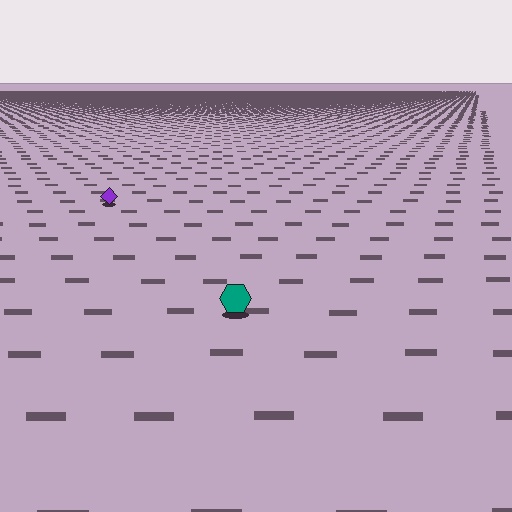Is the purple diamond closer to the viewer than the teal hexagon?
No. The teal hexagon is closer — you can tell from the texture gradient: the ground texture is coarser near it.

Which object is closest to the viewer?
The teal hexagon is closest. The texture marks near it are larger and more spread out.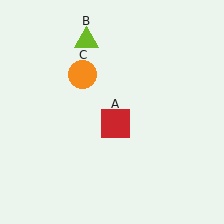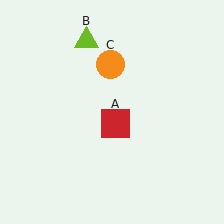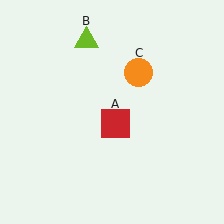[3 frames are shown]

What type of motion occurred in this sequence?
The orange circle (object C) rotated clockwise around the center of the scene.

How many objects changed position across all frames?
1 object changed position: orange circle (object C).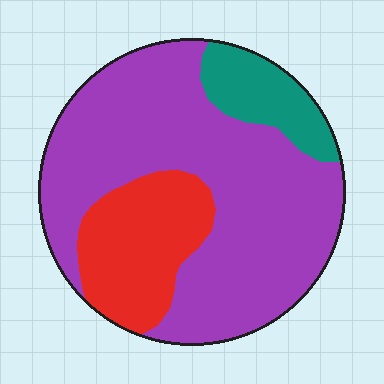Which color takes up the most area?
Purple, at roughly 65%.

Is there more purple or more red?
Purple.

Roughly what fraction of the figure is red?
Red covers 21% of the figure.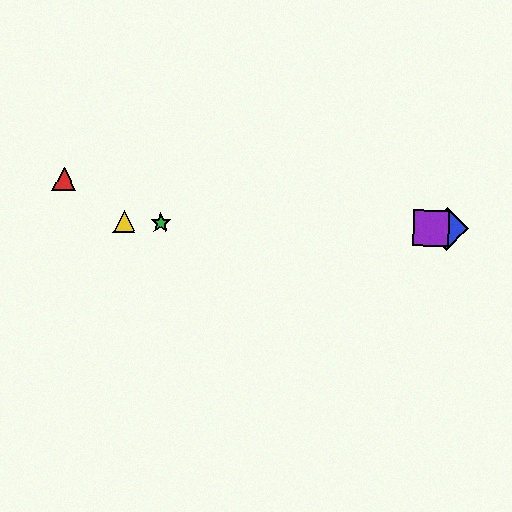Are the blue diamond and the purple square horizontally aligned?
Yes, both are at y≈229.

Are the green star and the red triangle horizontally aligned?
No, the green star is at y≈223 and the red triangle is at y≈179.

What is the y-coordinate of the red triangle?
The red triangle is at y≈179.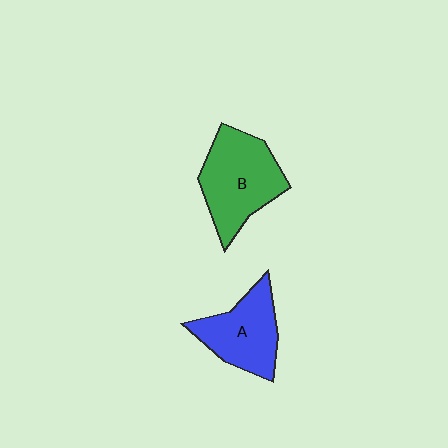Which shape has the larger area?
Shape B (green).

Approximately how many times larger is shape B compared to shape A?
Approximately 1.2 times.